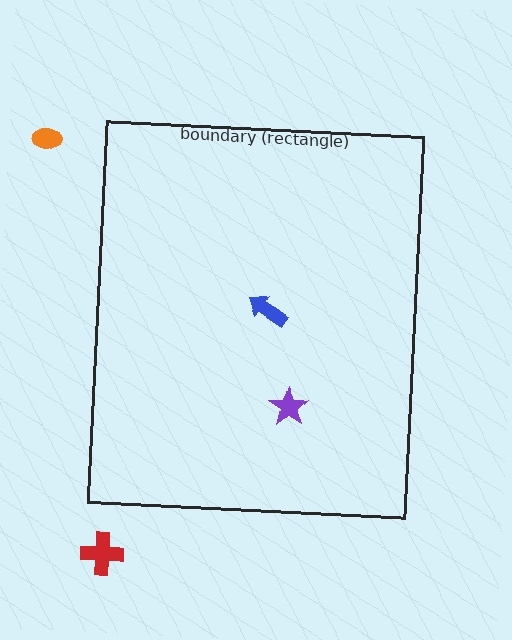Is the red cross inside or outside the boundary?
Outside.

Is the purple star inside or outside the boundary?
Inside.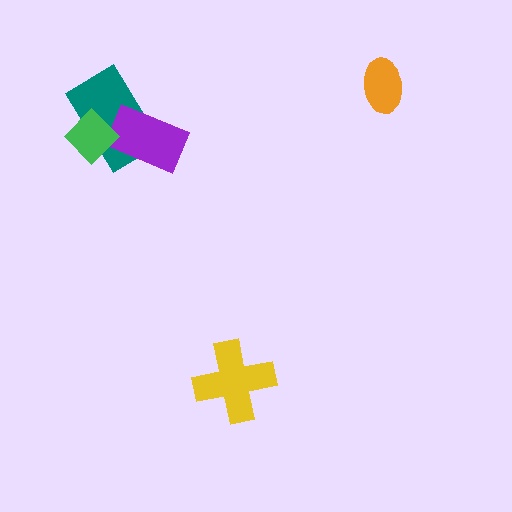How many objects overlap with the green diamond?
2 objects overlap with the green diamond.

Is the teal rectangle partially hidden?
Yes, it is partially covered by another shape.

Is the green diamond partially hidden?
No, no other shape covers it.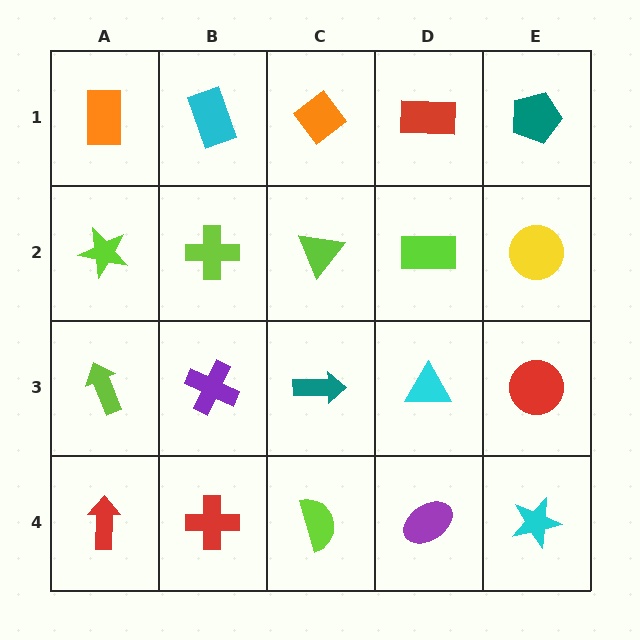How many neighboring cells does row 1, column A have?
2.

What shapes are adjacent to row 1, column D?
A lime rectangle (row 2, column D), an orange diamond (row 1, column C), a teal pentagon (row 1, column E).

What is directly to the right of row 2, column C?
A lime rectangle.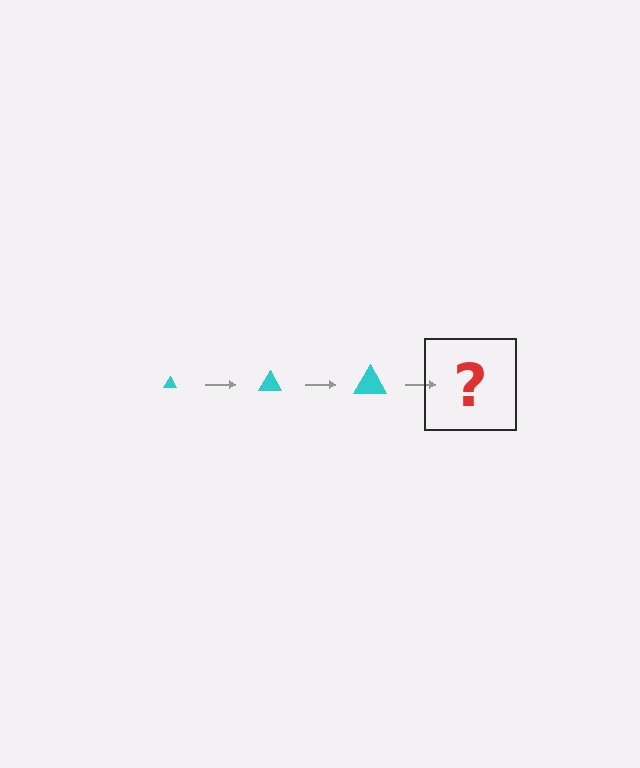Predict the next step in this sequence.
The next step is a cyan triangle, larger than the previous one.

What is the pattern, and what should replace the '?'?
The pattern is that the triangle gets progressively larger each step. The '?' should be a cyan triangle, larger than the previous one.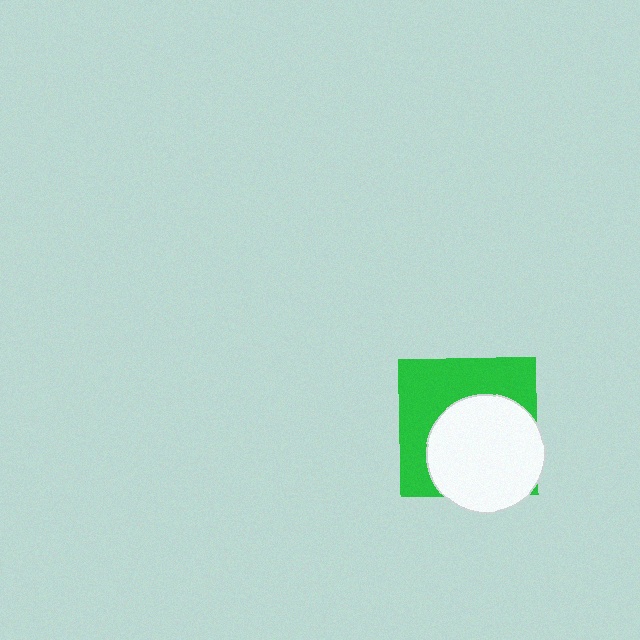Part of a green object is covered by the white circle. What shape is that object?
It is a square.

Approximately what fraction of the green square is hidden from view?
Roughly 52% of the green square is hidden behind the white circle.